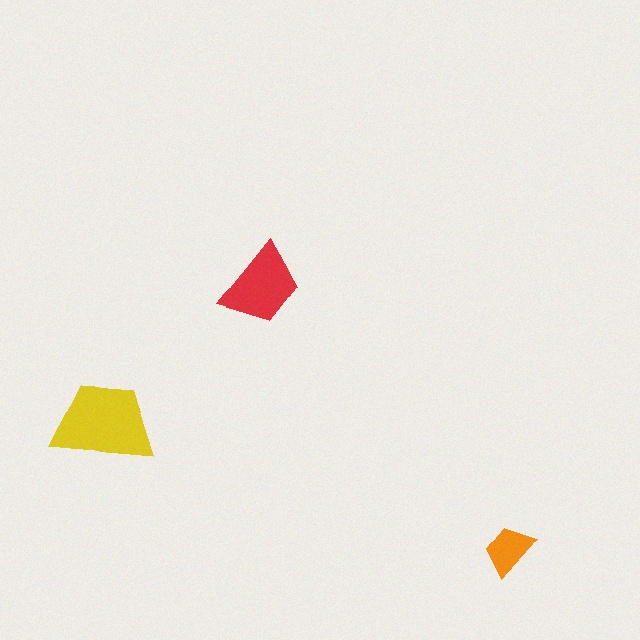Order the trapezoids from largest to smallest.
the yellow one, the red one, the orange one.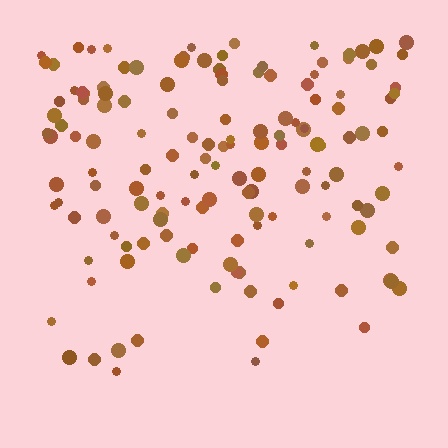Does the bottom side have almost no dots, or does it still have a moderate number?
Still a moderate number, just noticeably fewer than the top.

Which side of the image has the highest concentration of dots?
The top.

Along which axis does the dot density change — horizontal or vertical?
Vertical.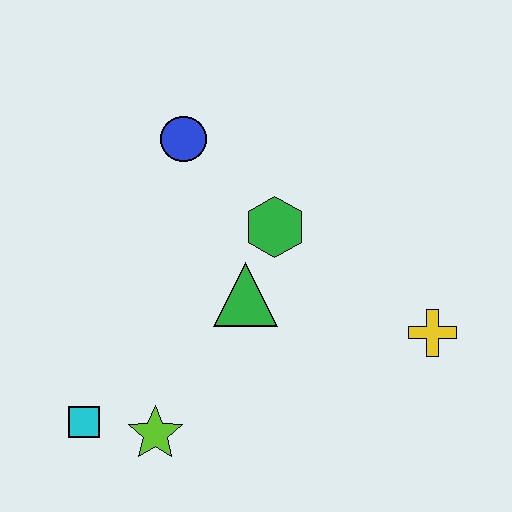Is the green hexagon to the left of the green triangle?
No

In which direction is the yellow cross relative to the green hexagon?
The yellow cross is to the right of the green hexagon.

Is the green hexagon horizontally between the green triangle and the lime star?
No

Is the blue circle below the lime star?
No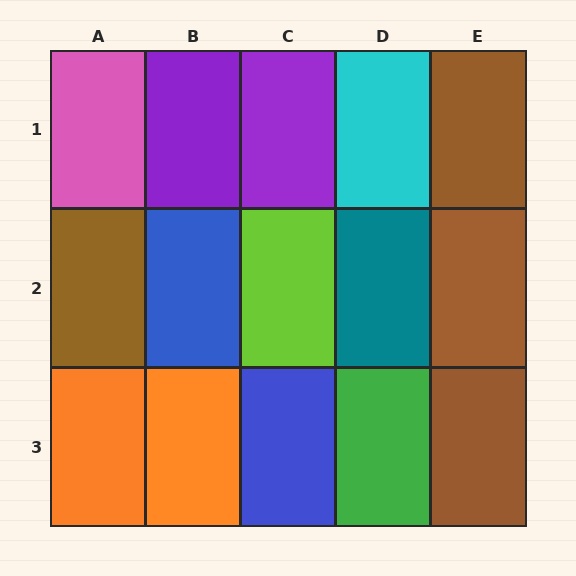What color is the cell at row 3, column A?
Orange.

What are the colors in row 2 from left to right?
Brown, blue, lime, teal, brown.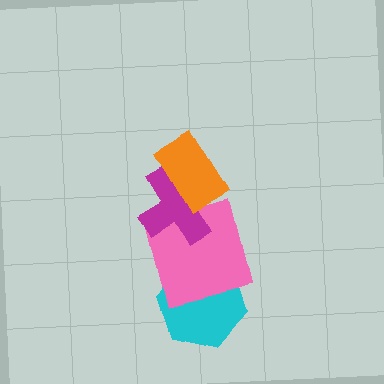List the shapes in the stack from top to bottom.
From top to bottom: the orange rectangle, the magenta cross, the pink square, the cyan hexagon.